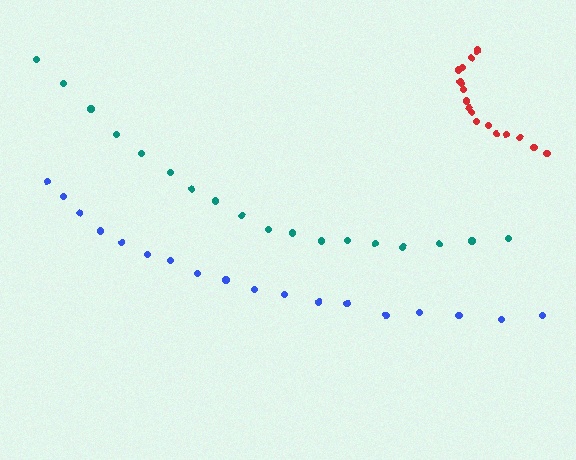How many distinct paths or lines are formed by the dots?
There are 3 distinct paths.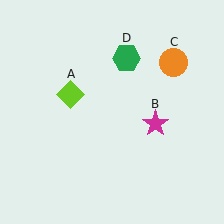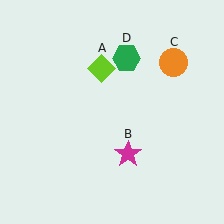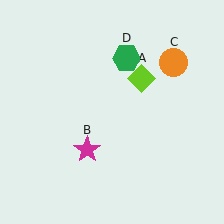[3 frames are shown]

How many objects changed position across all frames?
2 objects changed position: lime diamond (object A), magenta star (object B).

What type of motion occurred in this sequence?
The lime diamond (object A), magenta star (object B) rotated clockwise around the center of the scene.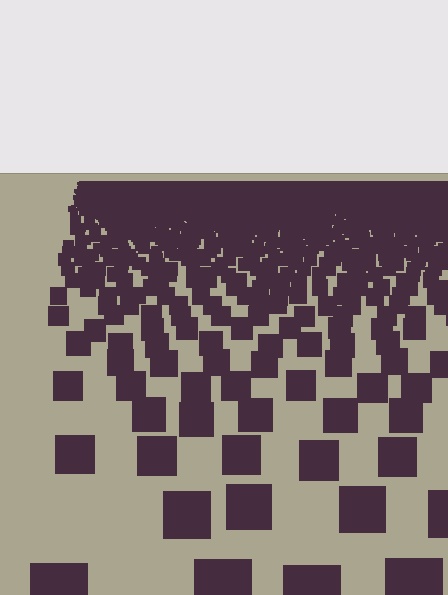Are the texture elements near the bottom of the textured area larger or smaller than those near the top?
Larger. Near the bottom, elements are closer to the viewer and appear at a bigger on-screen size.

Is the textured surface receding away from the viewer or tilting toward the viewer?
The surface is receding away from the viewer. Texture elements get smaller and denser toward the top.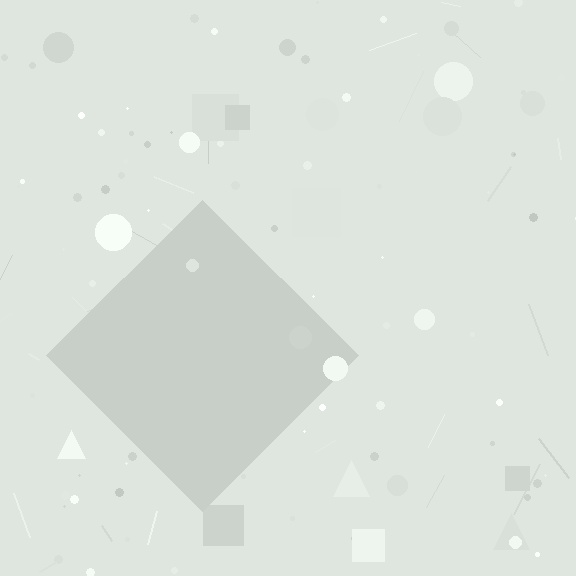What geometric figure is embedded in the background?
A diamond is embedded in the background.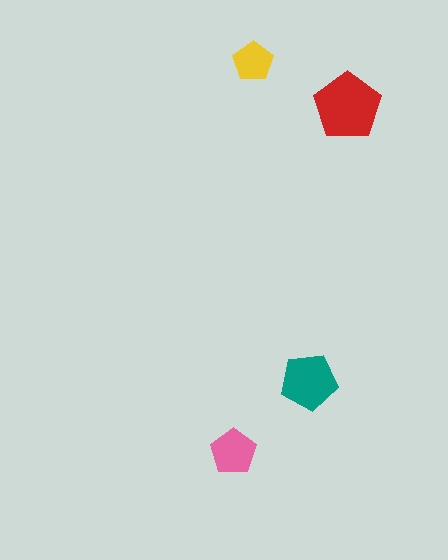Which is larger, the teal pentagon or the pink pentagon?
The teal one.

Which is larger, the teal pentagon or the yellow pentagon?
The teal one.